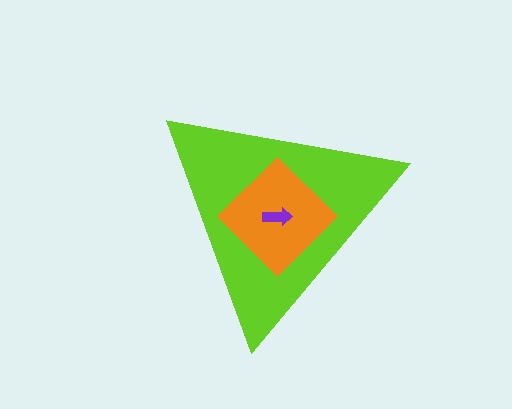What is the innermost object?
The purple arrow.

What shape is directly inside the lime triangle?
The orange diamond.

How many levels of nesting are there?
3.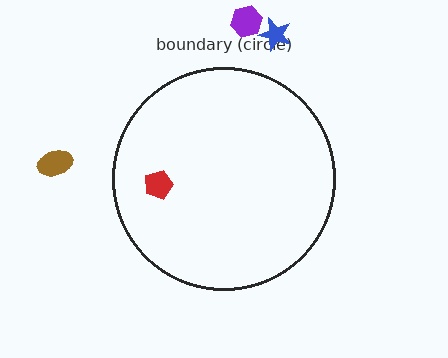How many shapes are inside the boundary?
1 inside, 3 outside.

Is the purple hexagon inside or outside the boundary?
Outside.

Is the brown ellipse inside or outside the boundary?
Outside.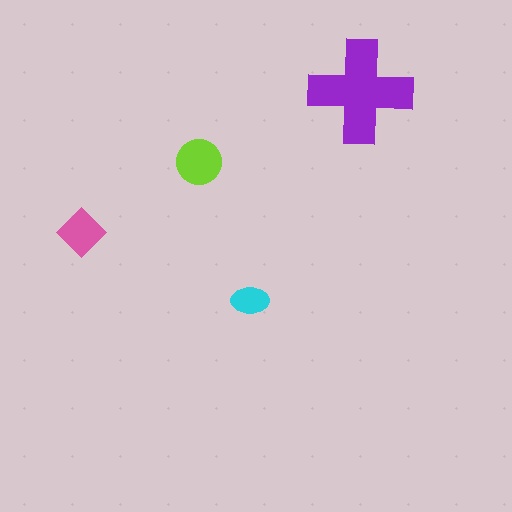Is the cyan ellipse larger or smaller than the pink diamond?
Smaller.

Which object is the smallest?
The cyan ellipse.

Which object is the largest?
The purple cross.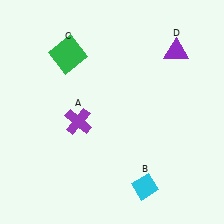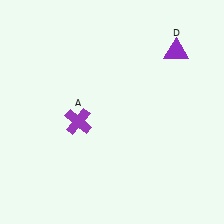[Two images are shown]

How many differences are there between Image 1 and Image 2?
There are 2 differences between the two images.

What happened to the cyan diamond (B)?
The cyan diamond (B) was removed in Image 2. It was in the bottom-right area of Image 1.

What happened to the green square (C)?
The green square (C) was removed in Image 2. It was in the top-left area of Image 1.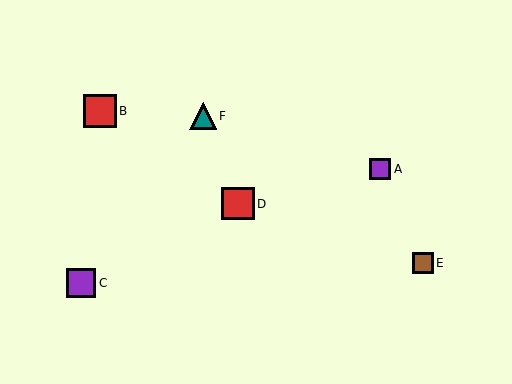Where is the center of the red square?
The center of the red square is at (100, 111).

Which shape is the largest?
The red square (labeled B) is the largest.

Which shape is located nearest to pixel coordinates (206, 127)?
The teal triangle (labeled F) at (203, 116) is nearest to that location.